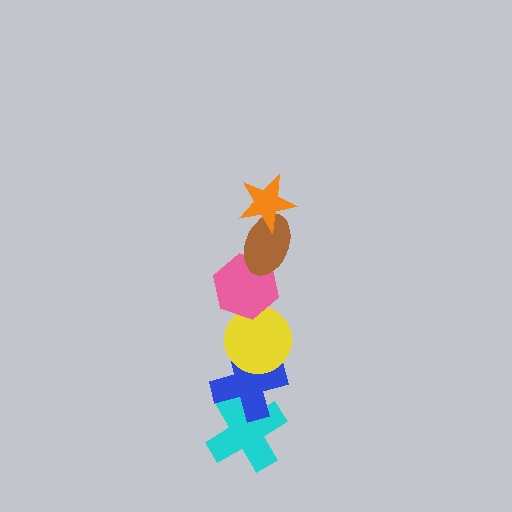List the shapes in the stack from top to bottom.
From top to bottom: the orange star, the brown ellipse, the pink hexagon, the yellow circle, the blue cross, the cyan cross.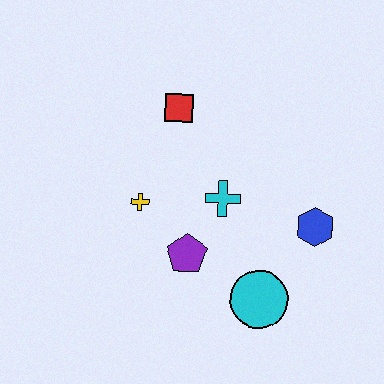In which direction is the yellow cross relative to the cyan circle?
The yellow cross is to the left of the cyan circle.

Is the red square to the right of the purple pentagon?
No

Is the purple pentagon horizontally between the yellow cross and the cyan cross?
Yes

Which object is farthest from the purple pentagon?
The red square is farthest from the purple pentagon.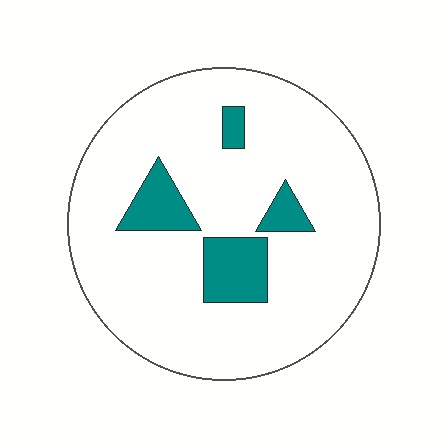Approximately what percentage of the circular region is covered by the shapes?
Approximately 15%.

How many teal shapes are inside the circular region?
4.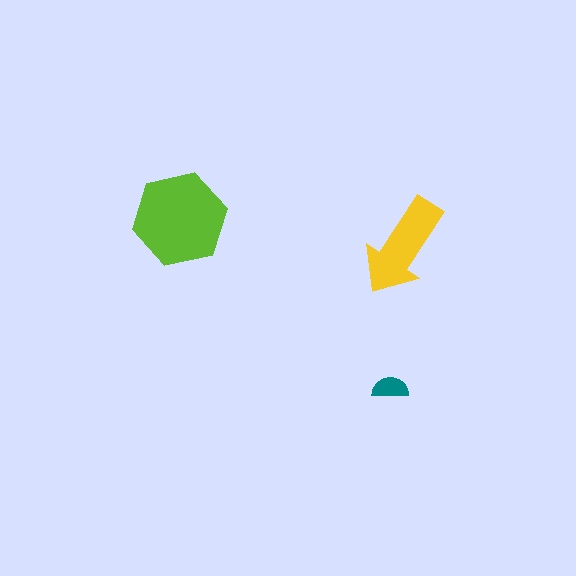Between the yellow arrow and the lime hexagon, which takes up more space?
The lime hexagon.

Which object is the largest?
The lime hexagon.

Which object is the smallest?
The teal semicircle.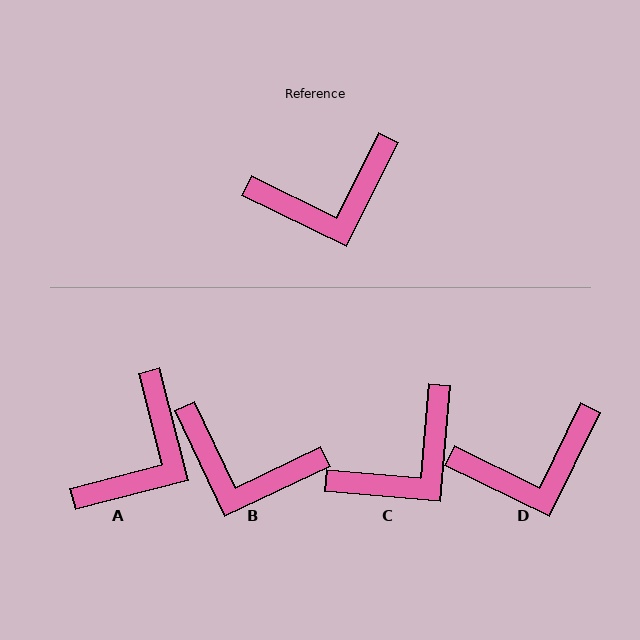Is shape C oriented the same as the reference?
No, it is off by about 21 degrees.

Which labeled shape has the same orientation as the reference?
D.